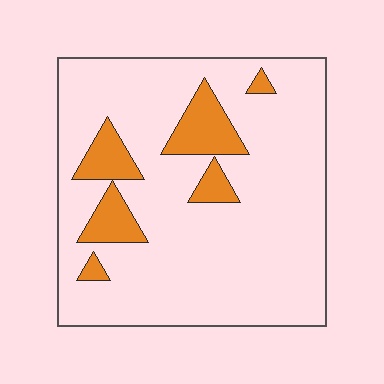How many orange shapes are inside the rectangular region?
6.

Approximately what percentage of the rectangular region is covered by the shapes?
Approximately 15%.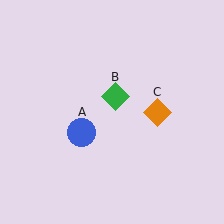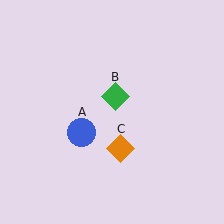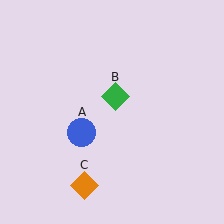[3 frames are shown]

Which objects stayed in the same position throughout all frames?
Blue circle (object A) and green diamond (object B) remained stationary.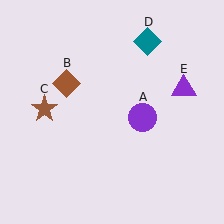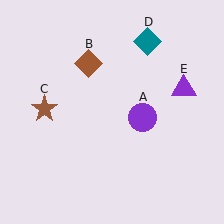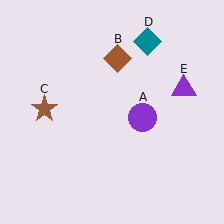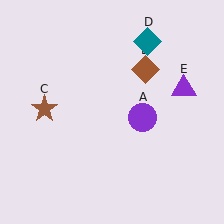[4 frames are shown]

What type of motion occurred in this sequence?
The brown diamond (object B) rotated clockwise around the center of the scene.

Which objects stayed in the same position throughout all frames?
Purple circle (object A) and brown star (object C) and teal diamond (object D) and purple triangle (object E) remained stationary.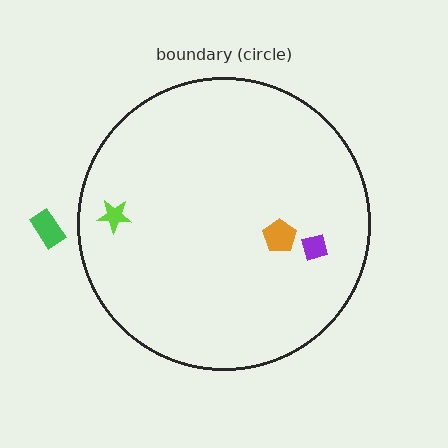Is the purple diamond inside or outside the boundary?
Inside.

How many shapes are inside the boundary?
3 inside, 1 outside.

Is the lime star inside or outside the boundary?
Inside.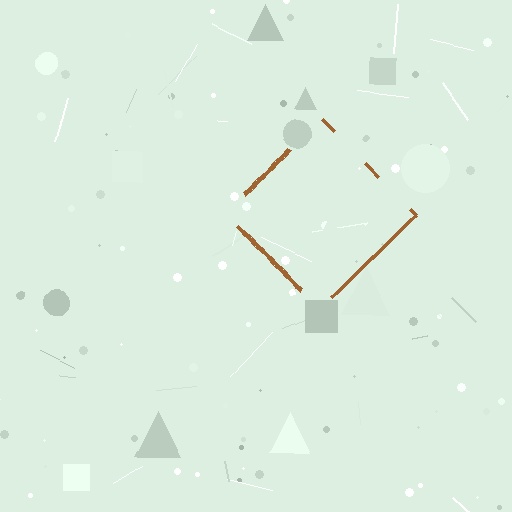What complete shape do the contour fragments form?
The contour fragments form a diamond.